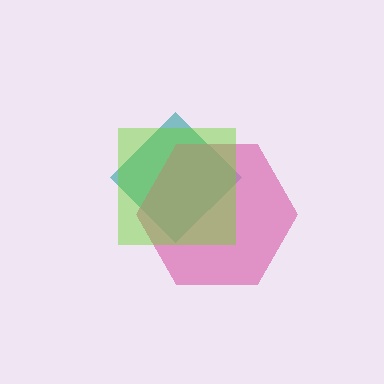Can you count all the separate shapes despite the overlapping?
Yes, there are 3 separate shapes.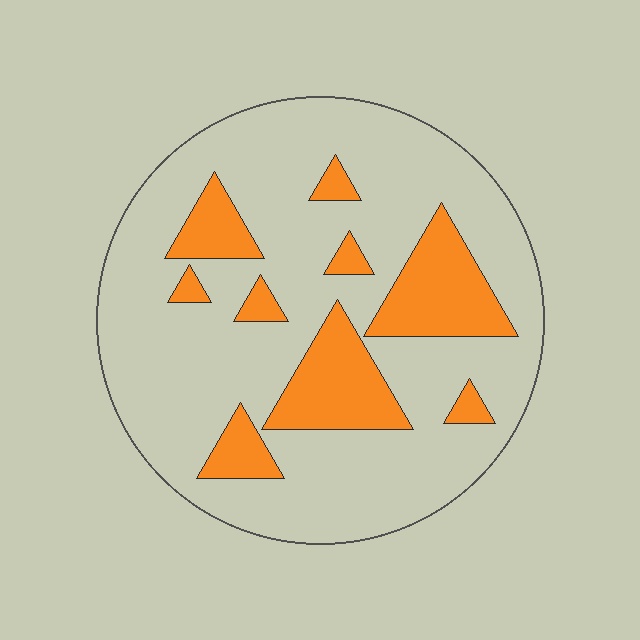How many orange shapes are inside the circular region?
9.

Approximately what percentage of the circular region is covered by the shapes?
Approximately 20%.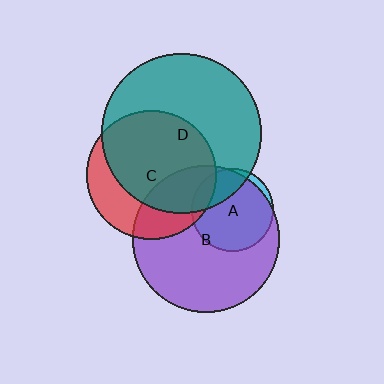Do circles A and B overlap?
Yes.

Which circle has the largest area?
Circle D (teal).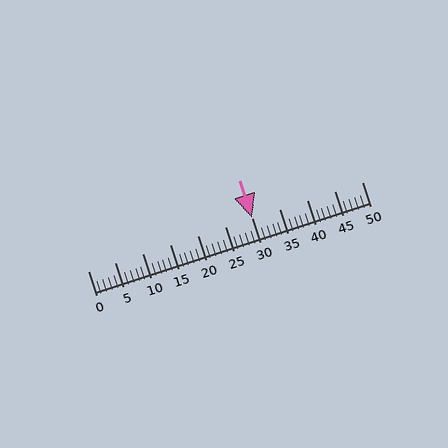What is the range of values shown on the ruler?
The ruler shows values from 0 to 50.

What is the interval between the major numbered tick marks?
The major tick marks are spaced 5 units apart.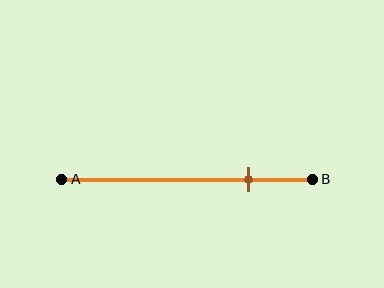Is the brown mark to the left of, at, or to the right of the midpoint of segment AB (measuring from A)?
The brown mark is to the right of the midpoint of segment AB.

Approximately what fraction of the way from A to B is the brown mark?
The brown mark is approximately 75% of the way from A to B.